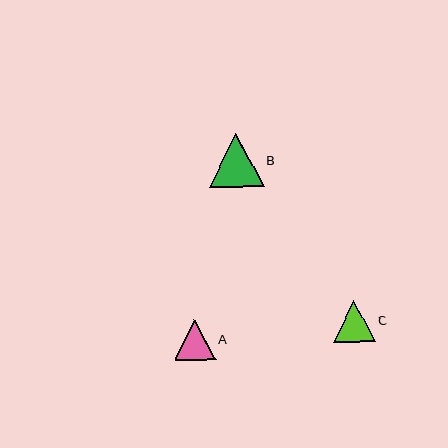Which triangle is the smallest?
Triangle A is the smallest with a size of approximately 41 pixels.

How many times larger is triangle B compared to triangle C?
Triangle B is approximately 1.3 times the size of triangle C.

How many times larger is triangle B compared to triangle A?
Triangle B is approximately 1.3 times the size of triangle A.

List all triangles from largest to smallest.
From largest to smallest: B, C, A.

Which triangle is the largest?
Triangle B is the largest with a size of approximately 55 pixels.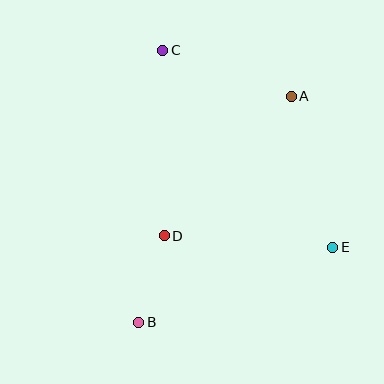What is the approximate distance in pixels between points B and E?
The distance between B and E is approximately 208 pixels.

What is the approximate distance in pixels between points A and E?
The distance between A and E is approximately 157 pixels.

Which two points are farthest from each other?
Points B and C are farthest from each other.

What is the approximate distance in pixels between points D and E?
The distance between D and E is approximately 169 pixels.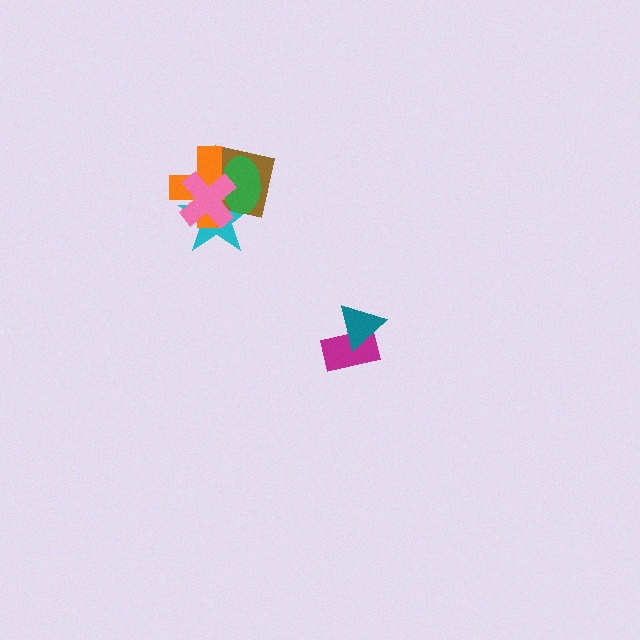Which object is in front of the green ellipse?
The pink cross is in front of the green ellipse.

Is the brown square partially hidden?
Yes, it is partially covered by another shape.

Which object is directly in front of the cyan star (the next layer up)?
The brown square is directly in front of the cyan star.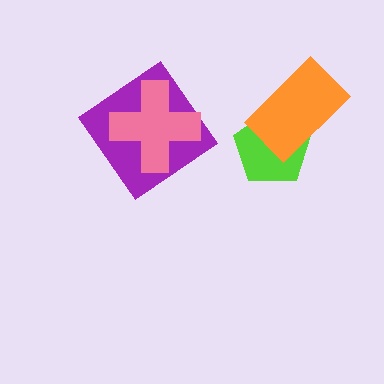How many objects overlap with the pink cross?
1 object overlaps with the pink cross.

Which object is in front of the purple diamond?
The pink cross is in front of the purple diamond.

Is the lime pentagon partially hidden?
Yes, it is partially covered by another shape.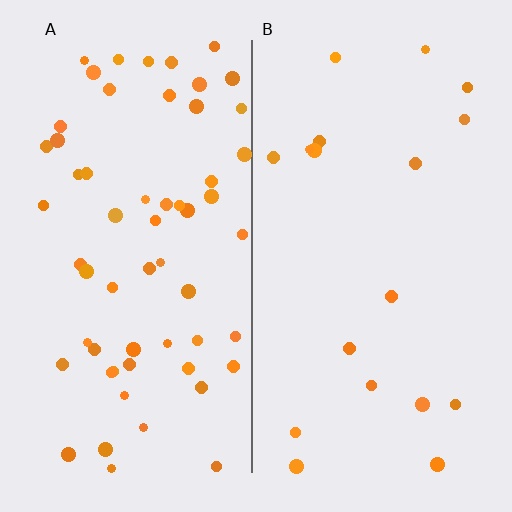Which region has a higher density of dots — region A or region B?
A (the left).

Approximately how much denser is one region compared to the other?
Approximately 3.3× — region A over region B.